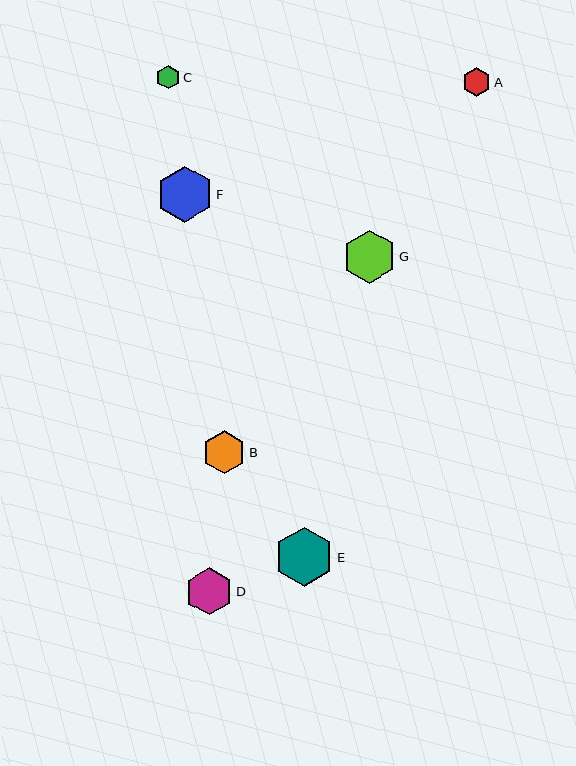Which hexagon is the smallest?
Hexagon C is the smallest with a size of approximately 23 pixels.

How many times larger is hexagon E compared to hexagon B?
Hexagon E is approximately 1.4 times the size of hexagon B.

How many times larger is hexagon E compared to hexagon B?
Hexagon E is approximately 1.4 times the size of hexagon B.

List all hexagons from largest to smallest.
From largest to smallest: E, F, G, D, B, A, C.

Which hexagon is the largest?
Hexagon E is the largest with a size of approximately 59 pixels.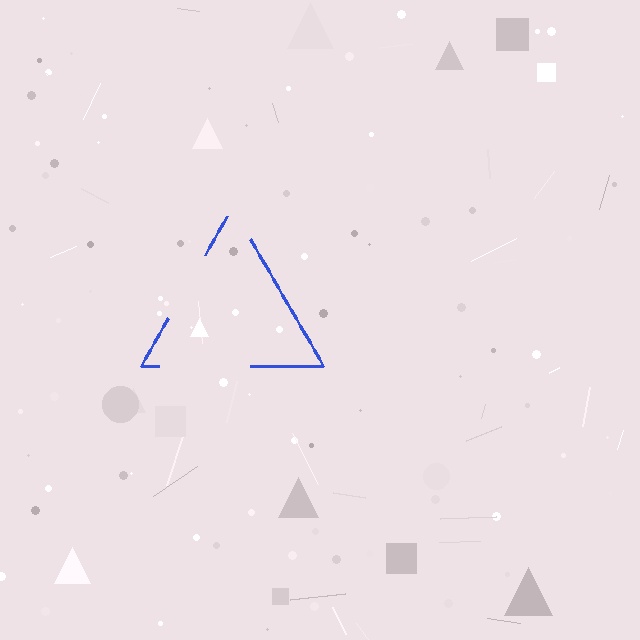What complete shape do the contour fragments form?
The contour fragments form a triangle.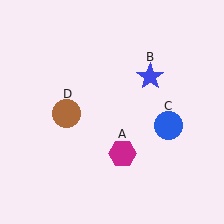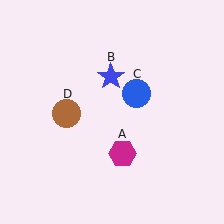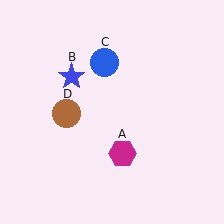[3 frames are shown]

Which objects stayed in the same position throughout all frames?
Magenta hexagon (object A) and brown circle (object D) remained stationary.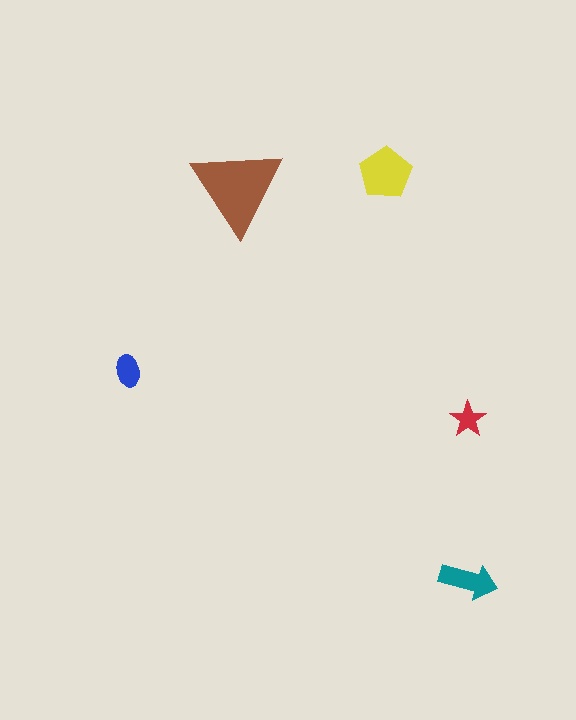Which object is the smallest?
The red star.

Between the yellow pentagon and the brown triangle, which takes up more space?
The brown triangle.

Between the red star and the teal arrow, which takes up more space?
The teal arrow.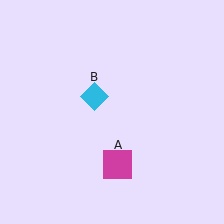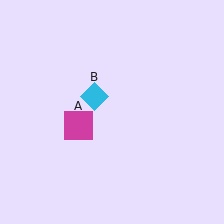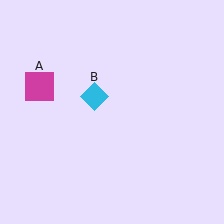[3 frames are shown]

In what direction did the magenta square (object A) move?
The magenta square (object A) moved up and to the left.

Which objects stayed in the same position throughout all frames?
Cyan diamond (object B) remained stationary.